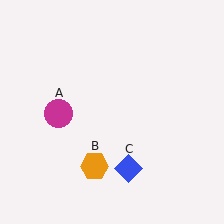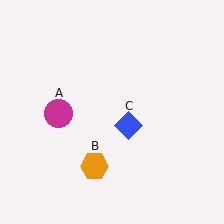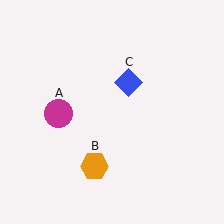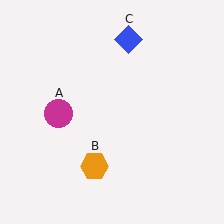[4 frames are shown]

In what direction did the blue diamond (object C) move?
The blue diamond (object C) moved up.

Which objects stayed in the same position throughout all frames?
Magenta circle (object A) and orange hexagon (object B) remained stationary.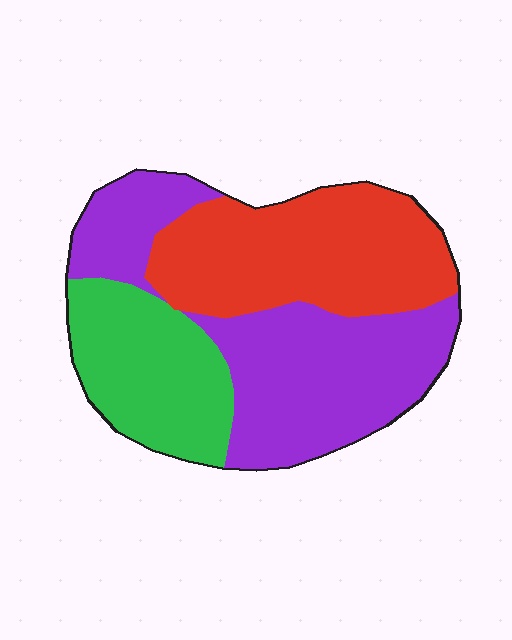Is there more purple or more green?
Purple.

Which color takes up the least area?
Green, at roughly 25%.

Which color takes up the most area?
Purple, at roughly 40%.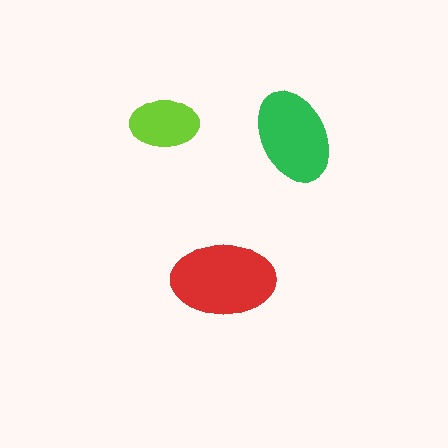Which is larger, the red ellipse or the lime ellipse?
The red one.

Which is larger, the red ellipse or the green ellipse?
The red one.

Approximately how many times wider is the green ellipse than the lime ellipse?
About 1.5 times wider.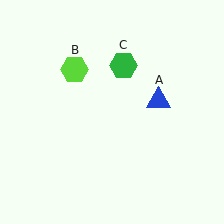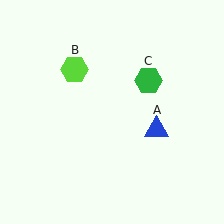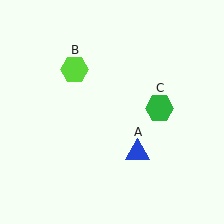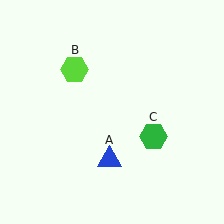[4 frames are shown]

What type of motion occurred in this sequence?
The blue triangle (object A), green hexagon (object C) rotated clockwise around the center of the scene.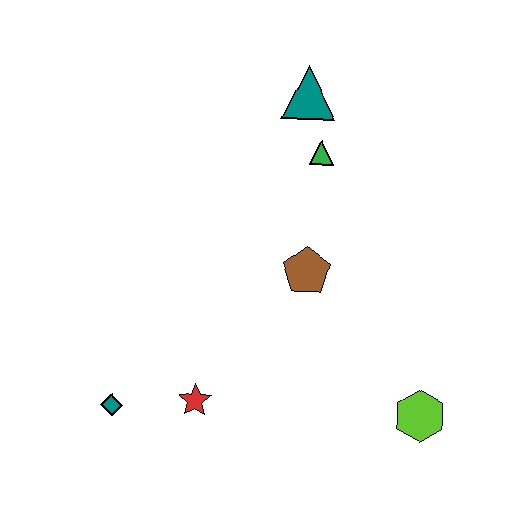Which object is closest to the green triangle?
The teal triangle is closest to the green triangle.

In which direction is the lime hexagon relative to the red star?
The lime hexagon is to the right of the red star.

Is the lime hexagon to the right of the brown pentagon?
Yes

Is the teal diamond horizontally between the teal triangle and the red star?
No